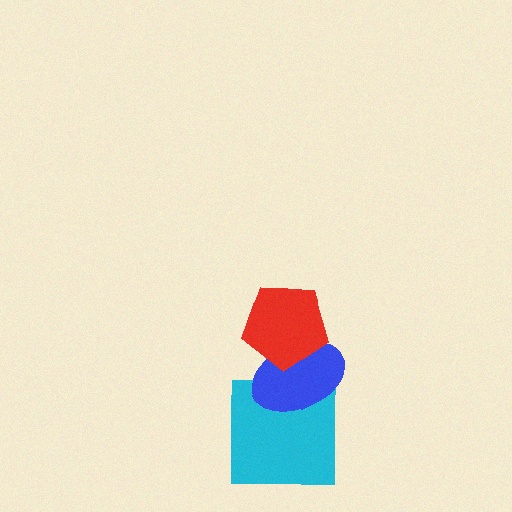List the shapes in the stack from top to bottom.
From top to bottom: the red pentagon, the blue ellipse, the cyan square.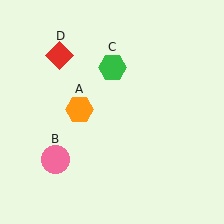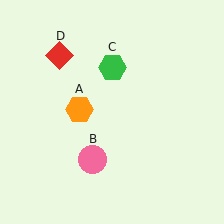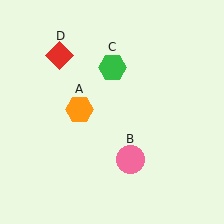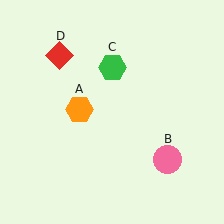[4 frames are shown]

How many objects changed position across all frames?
1 object changed position: pink circle (object B).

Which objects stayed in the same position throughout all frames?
Orange hexagon (object A) and green hexagon (object C) and red diamond (object D) remained stationary.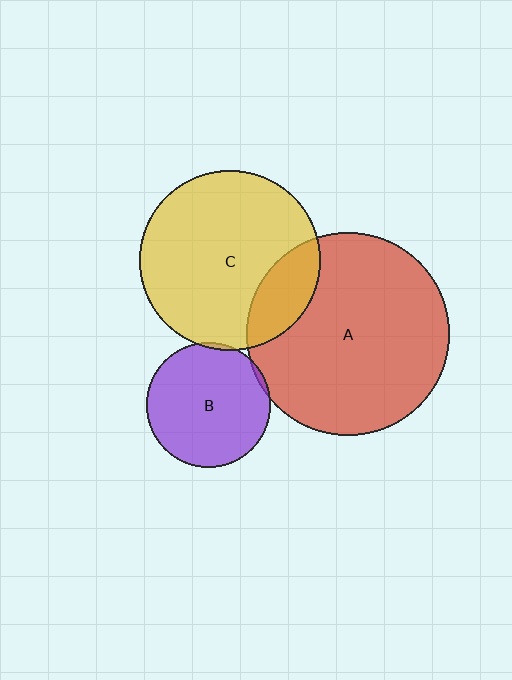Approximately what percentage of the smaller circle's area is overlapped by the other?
Approximately 5%.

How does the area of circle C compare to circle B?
Approximately 2.1 times.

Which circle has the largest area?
Circle A (red).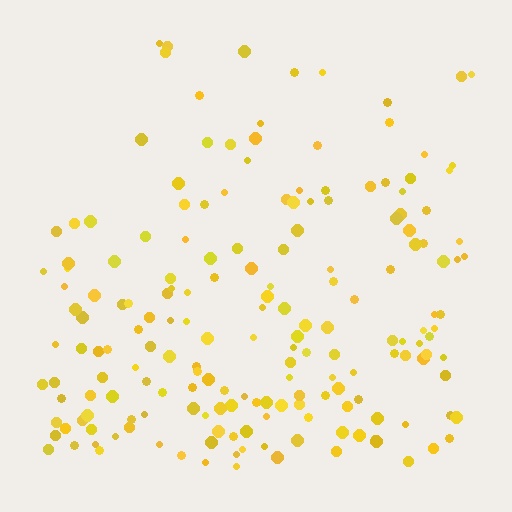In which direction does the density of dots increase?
From top to bottom, with the bottom side densest.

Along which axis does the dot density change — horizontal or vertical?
Vertical.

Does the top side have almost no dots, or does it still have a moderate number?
Still a moderate number, just noticeably fewer than the bottom.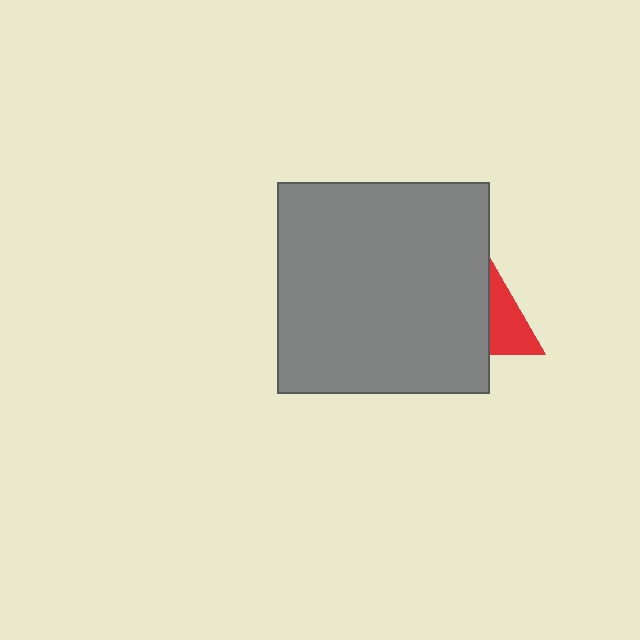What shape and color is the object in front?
The object in front is a gray square.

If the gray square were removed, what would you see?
You would see the complete red triangle.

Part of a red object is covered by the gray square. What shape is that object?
It is a triangle.